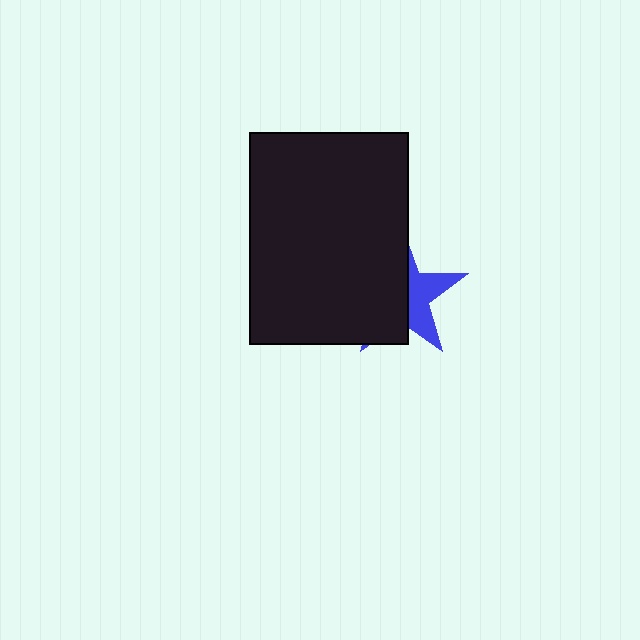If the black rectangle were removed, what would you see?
You would see the complete blue star.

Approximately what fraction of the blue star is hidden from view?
Roughly 62% of the blue star is hidden behind the black rectangle.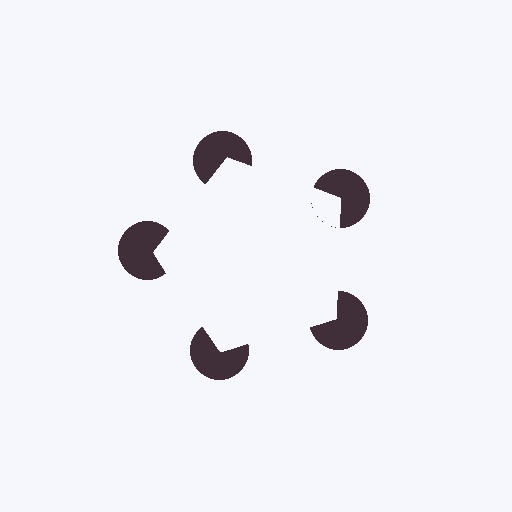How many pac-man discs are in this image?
There are 5 — one at each vertex of the illusory pentagon.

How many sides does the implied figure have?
5 sides.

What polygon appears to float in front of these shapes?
An illusory pentagon — its edges are inferred from the aligned wedge cuts in the pac-man discs, not physically drawn.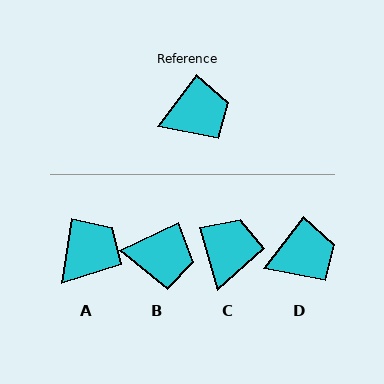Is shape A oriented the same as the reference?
No, it is off by about 29 degrees.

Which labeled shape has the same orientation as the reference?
D.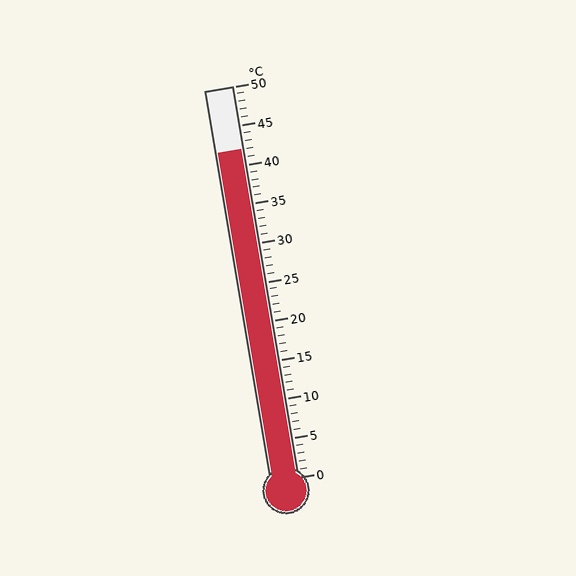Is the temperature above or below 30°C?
The temperature is above 30°C.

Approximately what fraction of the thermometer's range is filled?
The thermometer is filled to approximately 85% of its range.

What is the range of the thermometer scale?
The thermometer scale ranges from 0°C to 50°C.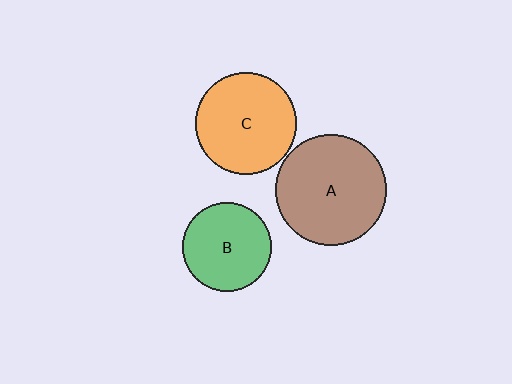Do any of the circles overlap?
No, none of the circles overlap.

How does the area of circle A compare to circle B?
Approximately 1.5 times.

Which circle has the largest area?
Circle A (brown).